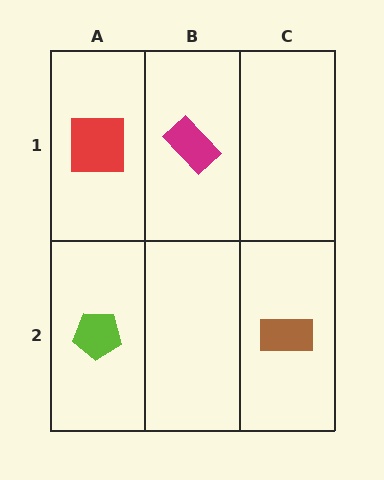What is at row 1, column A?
A red square.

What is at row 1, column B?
A magenta rectangle.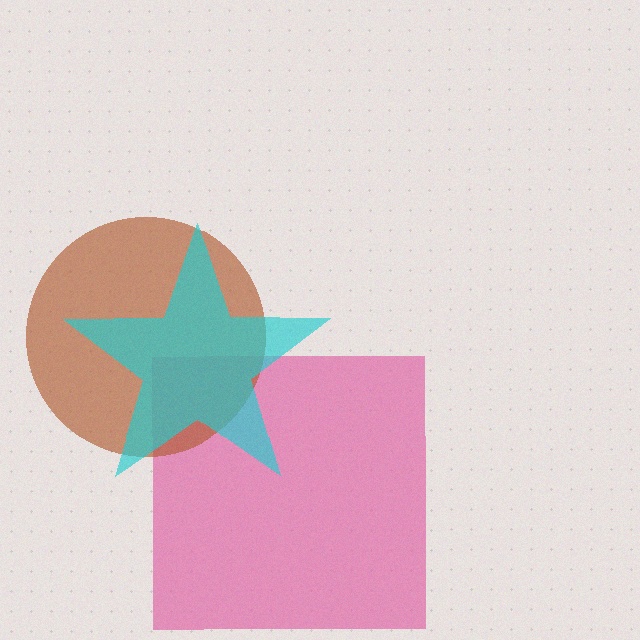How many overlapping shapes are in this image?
There are 3 overlapping shapes in the image.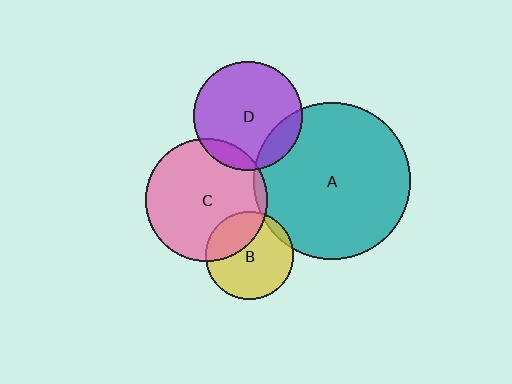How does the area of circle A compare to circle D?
Approximately 2.1 times.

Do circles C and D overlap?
Yes.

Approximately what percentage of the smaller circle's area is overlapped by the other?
Approximately 10%.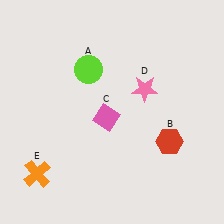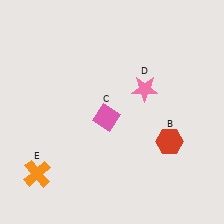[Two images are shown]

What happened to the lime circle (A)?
The lime circle (A) was removed in Image 2. It was in the top-left area of Image 1.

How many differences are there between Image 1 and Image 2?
There is 1 difference between the two images.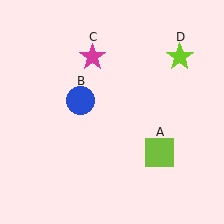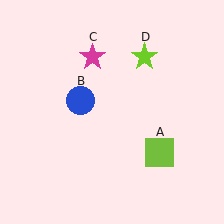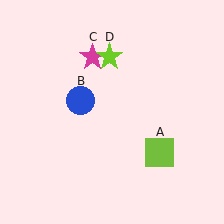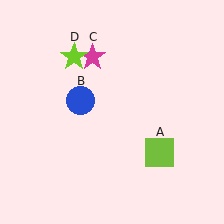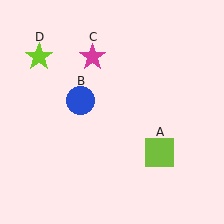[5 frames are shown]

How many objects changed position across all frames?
1 object changed position: lime star (object D).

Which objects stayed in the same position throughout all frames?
Lime square (object A) and blue circle (object B) and magenta star (object C) remained stationary.